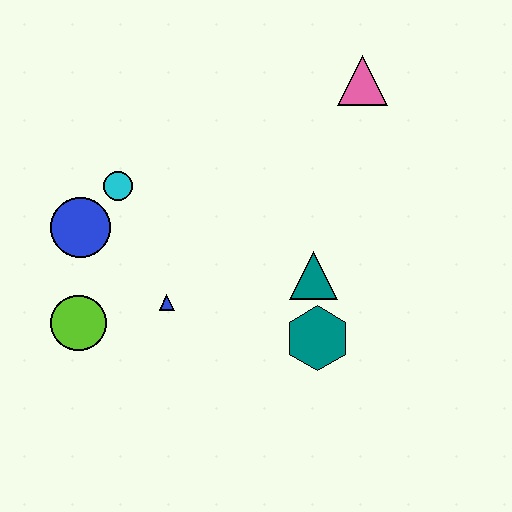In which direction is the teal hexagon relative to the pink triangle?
The teal hexagon is below the pink triangle.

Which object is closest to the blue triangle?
The lime circle is closest to the blue triangle.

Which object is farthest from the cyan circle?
The pink triangle is farthest from the cyan circle.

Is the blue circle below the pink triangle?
Yes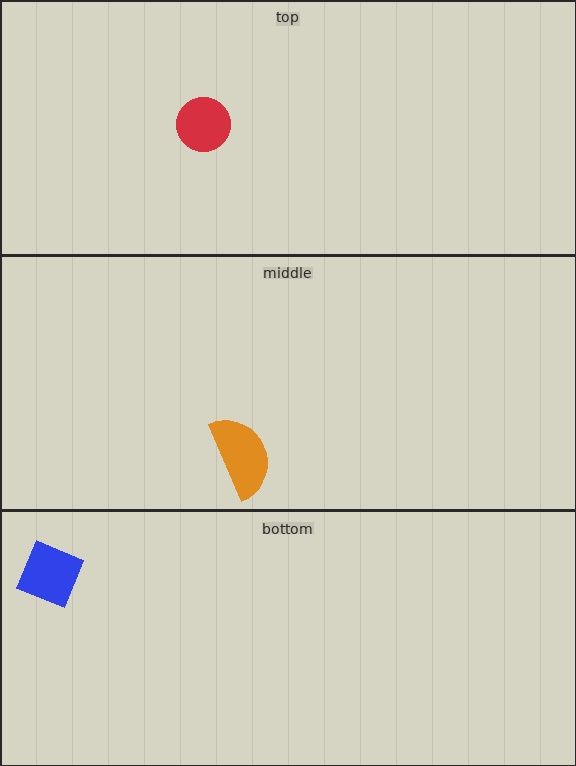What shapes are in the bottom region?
The blue diamond.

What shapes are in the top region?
The red circle.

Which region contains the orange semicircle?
The middle region.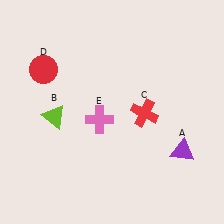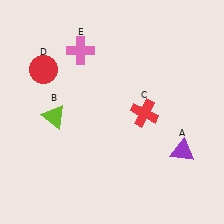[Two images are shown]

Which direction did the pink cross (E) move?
The pink cross (E) moved up.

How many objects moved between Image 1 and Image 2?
1 object moved between the two images.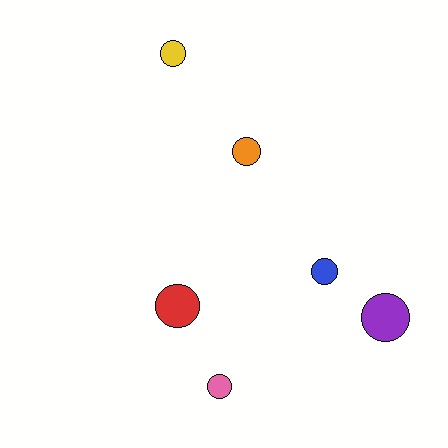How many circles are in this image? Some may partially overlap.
There are 6 circles.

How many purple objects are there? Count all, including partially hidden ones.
There is 1 purple object.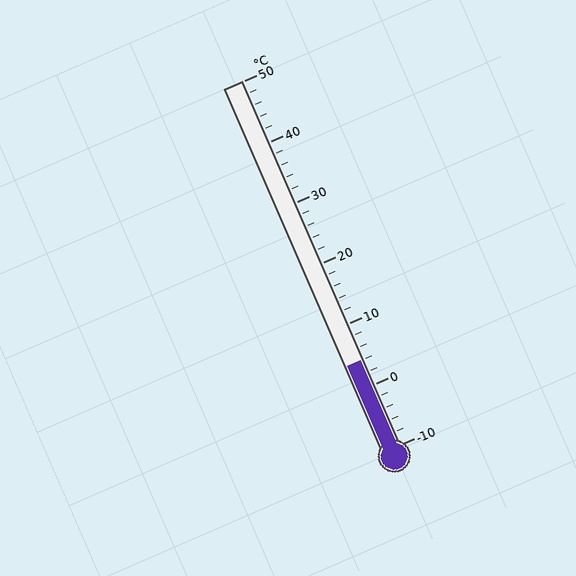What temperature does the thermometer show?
The thermometer shows approximately 4°C.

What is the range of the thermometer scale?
The thermometer scale ranges from -10°C to 50°C.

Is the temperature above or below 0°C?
The temperature is above 0°C.